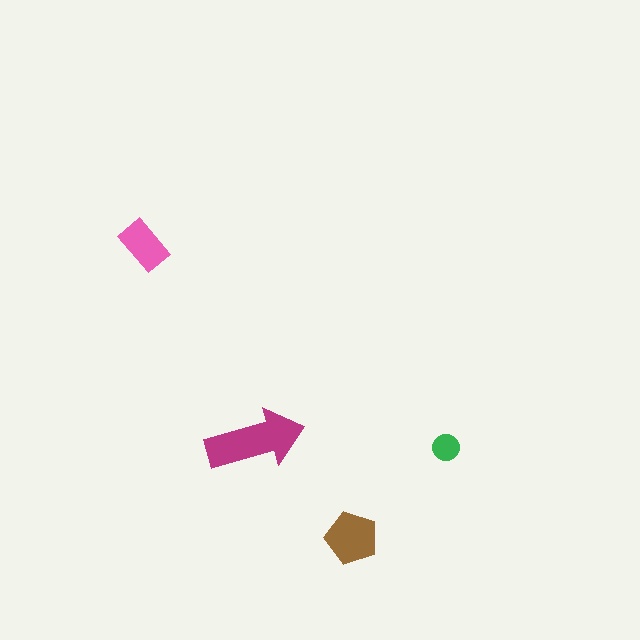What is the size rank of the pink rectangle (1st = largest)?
3rd.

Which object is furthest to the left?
The pink rectangle is leftmost.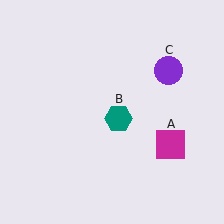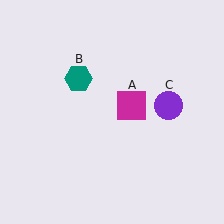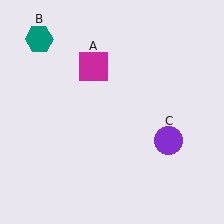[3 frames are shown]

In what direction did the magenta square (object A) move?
The magenta square (object A) moved up and to the left.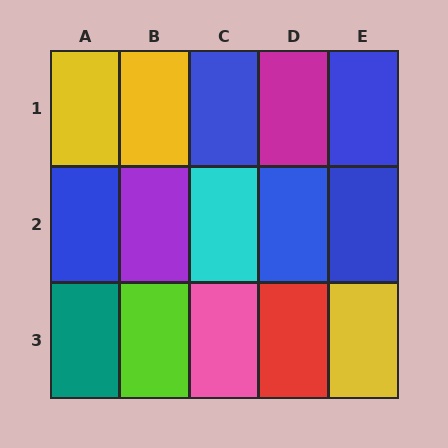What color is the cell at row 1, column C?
Blue.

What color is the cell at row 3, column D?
Red.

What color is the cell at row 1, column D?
Magenta.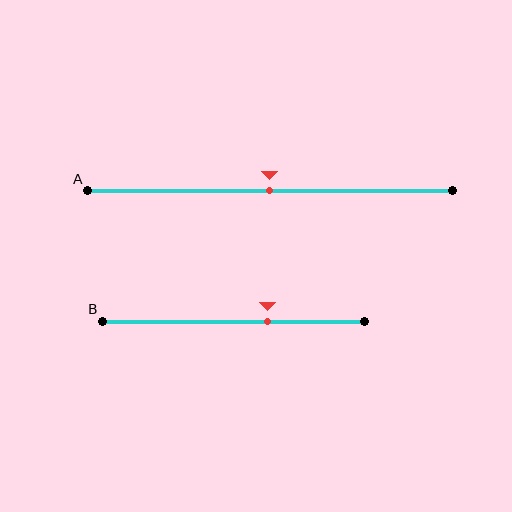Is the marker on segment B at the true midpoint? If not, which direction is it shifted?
No, the marker on segment B is shifted to the right by about 13% of the segment length.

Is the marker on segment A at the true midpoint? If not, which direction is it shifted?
Yes, the marker on segment A is at the true midpoint.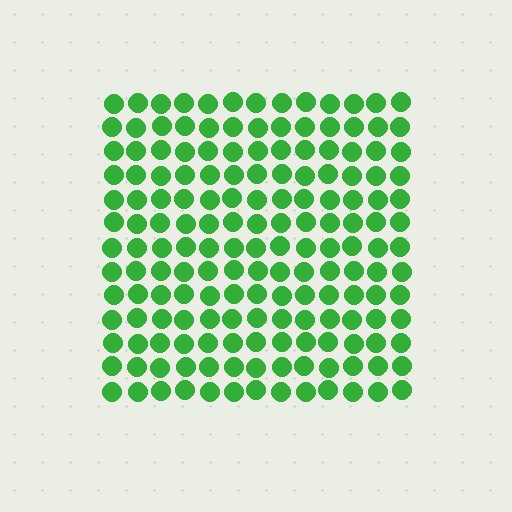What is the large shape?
The large shape is a square.